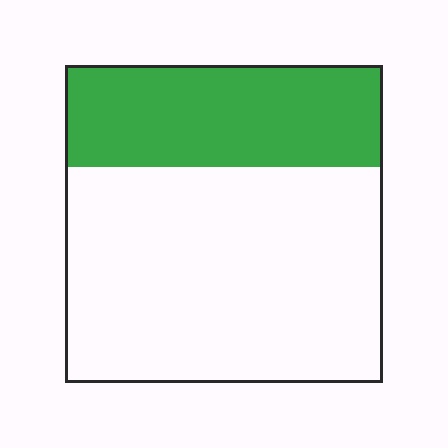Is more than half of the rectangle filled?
No.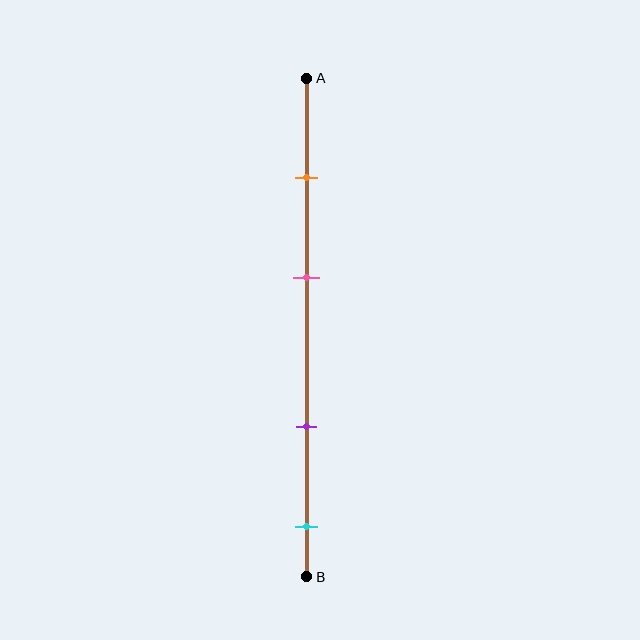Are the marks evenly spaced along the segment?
No, the marks are not evenly spaced.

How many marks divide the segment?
There are 4 marks dividing the segment.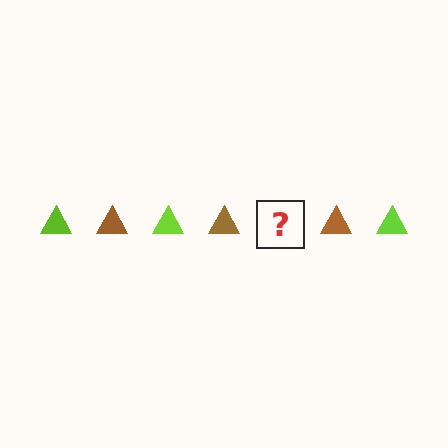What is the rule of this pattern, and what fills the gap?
The rule is that the pattern cycles through lime, brown triangles. The gap should be filled with a lime triangle.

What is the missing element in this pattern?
The missing element is a lime triangle.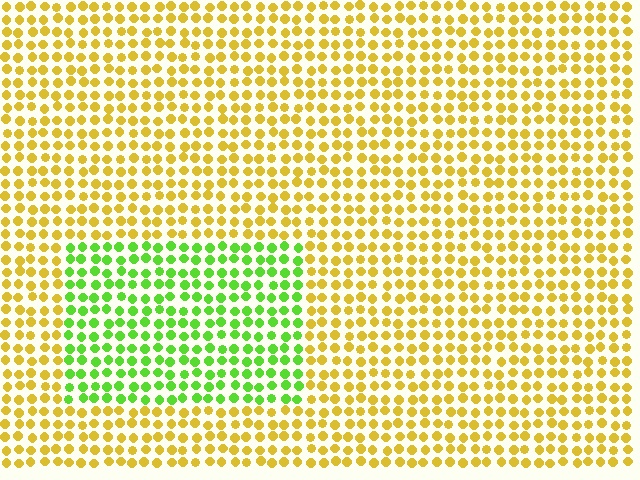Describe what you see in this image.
The image is filled with small yellow elements in a uniform arrangement. A rectangle-shaped region is visible where the elements are tinted to a slightly different hue, forming a subtle color boundary.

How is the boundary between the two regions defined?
The boundary is defined purely by a slight shift in hue (about 57 degrees). Spacing, size, and orientation are identical on both sides.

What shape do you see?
I see a rectangle.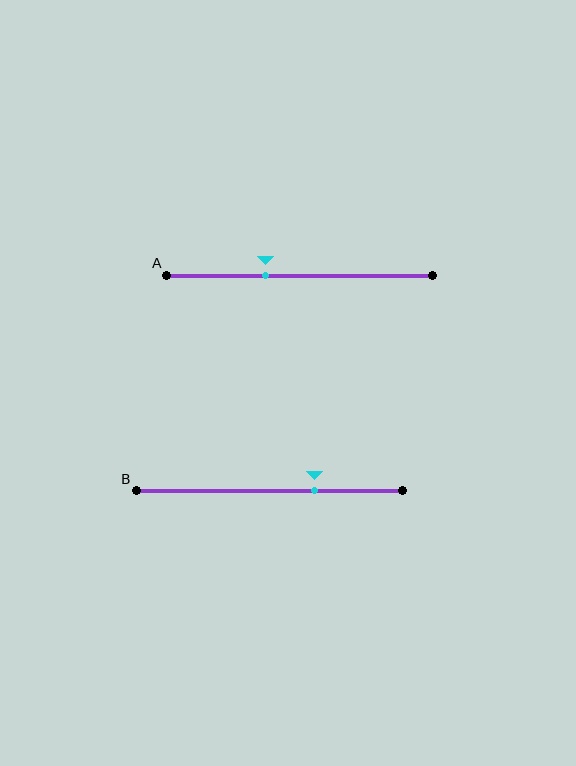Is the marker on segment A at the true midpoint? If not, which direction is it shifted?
No, the marker on segment A is shifted to the left by about 13% of the segment length.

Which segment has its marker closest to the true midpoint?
Segment A has its marker closest to the true midpoint.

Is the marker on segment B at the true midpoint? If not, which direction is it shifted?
No, the marker on segment B is shifted to the right by about 17% of the segment length.